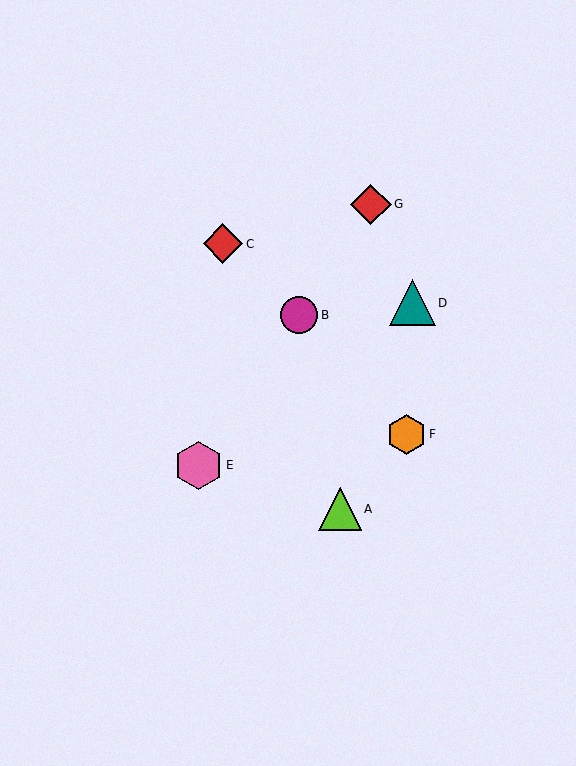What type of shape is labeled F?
Shape F is an orange hexagon.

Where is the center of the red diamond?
The center of the red diamond is at (223, 244).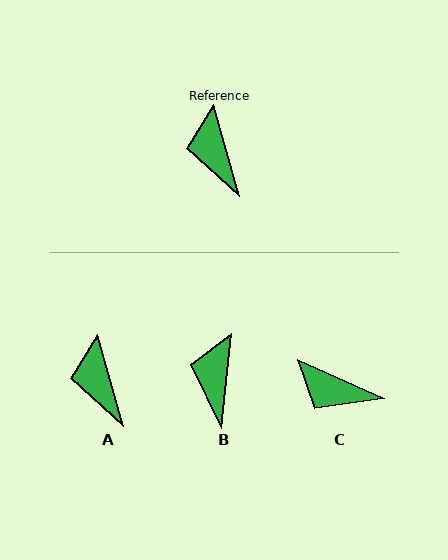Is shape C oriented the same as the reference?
No, it is off by about 51 degrees.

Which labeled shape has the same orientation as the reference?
A.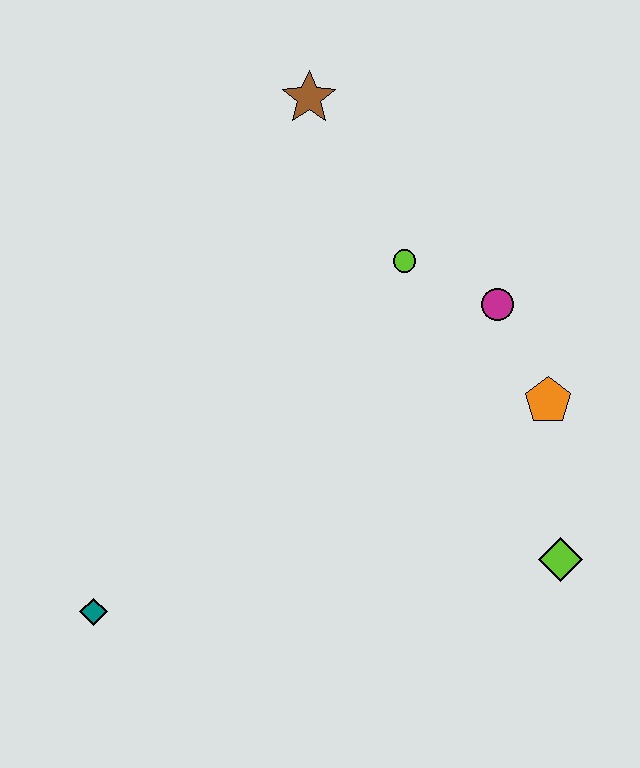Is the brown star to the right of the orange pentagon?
No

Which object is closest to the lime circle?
The magenta circle is closest to the lime circle.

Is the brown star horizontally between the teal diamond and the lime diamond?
Yes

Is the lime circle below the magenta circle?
No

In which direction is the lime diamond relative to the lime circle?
The lime diamond is below the lime circle.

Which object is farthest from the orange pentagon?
The teal diamond is farthest from the orange pentagon.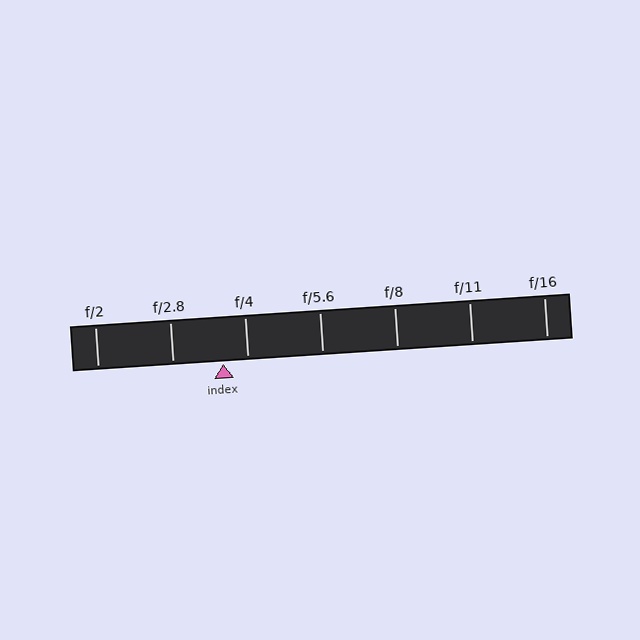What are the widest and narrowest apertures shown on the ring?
The widest aperture shown is f/2 and the narrowest is f/16.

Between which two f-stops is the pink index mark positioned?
The index mark is between f/2.8 and f/4.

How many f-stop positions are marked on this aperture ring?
There are 7 f-stop positions marked.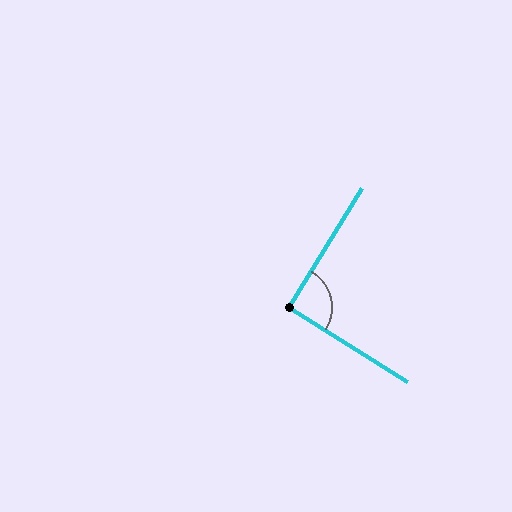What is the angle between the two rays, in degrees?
Approximately 91 degrees.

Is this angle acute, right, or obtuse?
It is approximately a right angle.